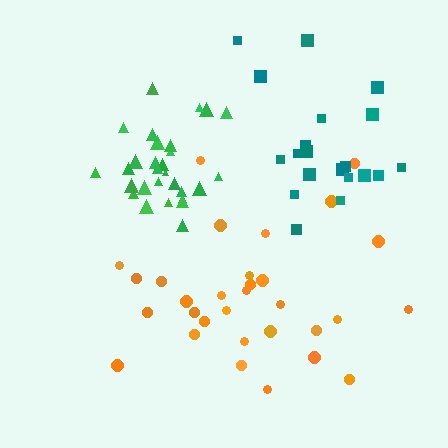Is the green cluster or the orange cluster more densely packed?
Green.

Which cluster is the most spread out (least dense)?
Orange.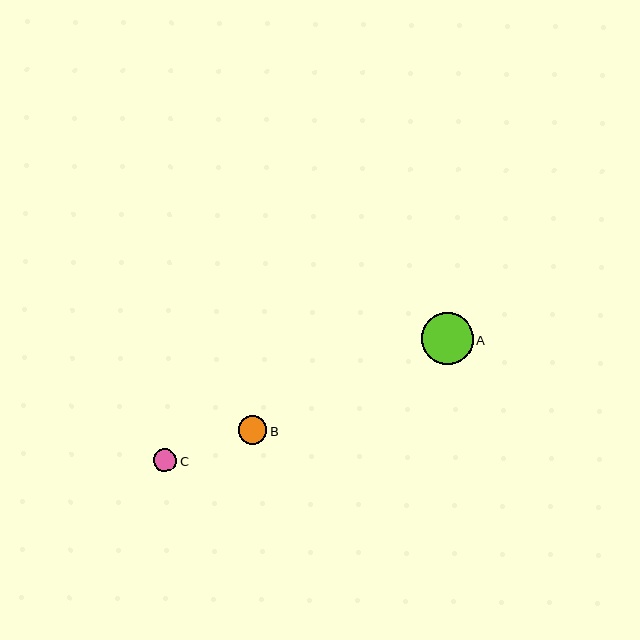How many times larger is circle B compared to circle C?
Circle B is approximately 1.2 times the size of circle C.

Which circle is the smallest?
Circle C is the smallest with a size of approximately 23 pixels.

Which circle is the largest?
Circle A is the largest with a size of approximately 52 pixels.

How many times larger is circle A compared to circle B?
Circle A is approximately 1.8 times the size of circle B.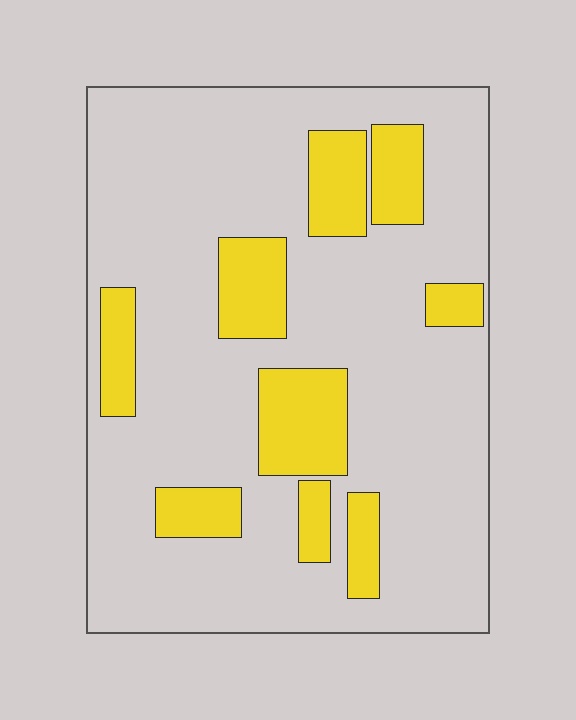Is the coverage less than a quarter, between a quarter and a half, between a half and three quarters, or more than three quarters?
Less than a quarter.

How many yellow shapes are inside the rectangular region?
9.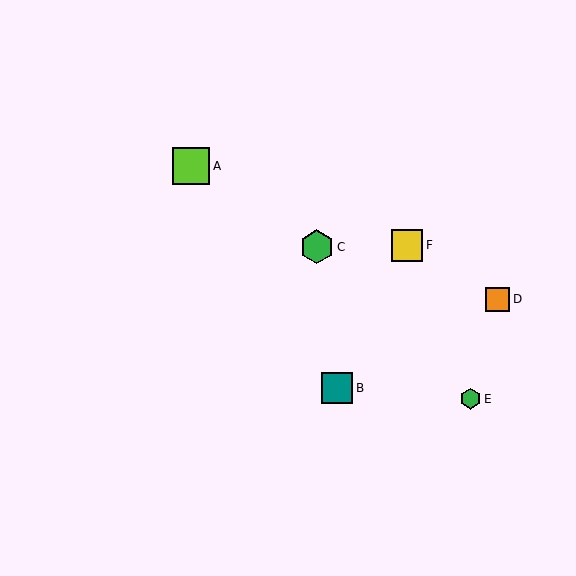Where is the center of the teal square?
The center of the teal square is at (337, 388).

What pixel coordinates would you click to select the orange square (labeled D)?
Click at (498, 299) to select the orange square D.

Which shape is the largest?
The lime square (labeled A) is the largest.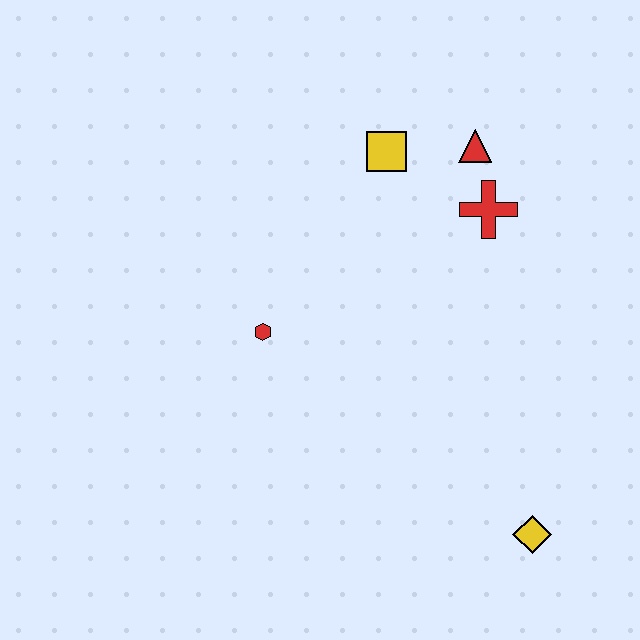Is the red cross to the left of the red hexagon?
No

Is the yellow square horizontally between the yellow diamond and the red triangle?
No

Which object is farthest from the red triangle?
The yellow diamond is farthest from the red triangle.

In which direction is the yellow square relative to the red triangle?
The yellow square is to the left of the red triangle.